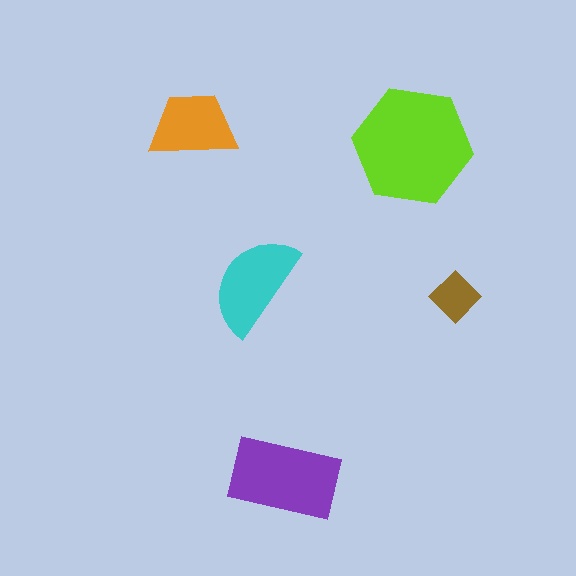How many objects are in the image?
There are 5 objects in the image.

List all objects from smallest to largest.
The brown diamond, the orange trapezoid, the cyan semicircle, the purple rectangle, the lime hexagon.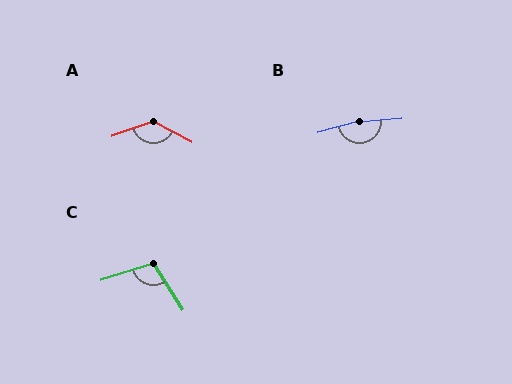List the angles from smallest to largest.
C (105°), A (133°), B (169°).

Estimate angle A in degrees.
Approximately 133 degrees.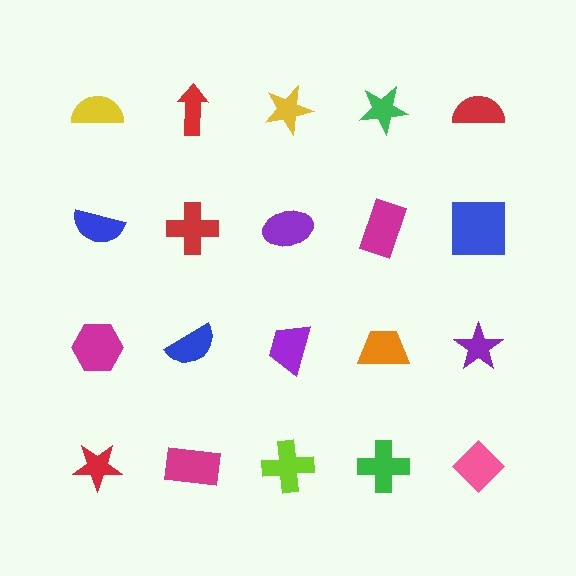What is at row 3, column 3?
A purple trapezoid.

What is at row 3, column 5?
A purple star.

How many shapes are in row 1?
5 shapes.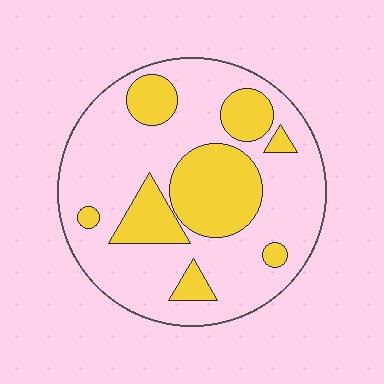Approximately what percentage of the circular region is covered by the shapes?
Approximately 30%.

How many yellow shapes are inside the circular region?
8.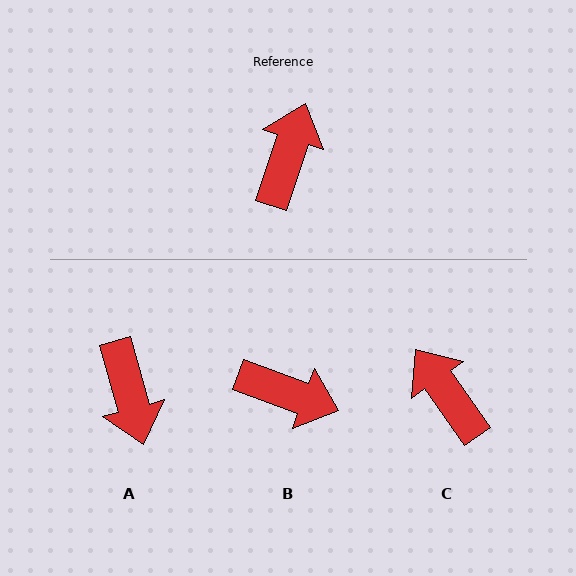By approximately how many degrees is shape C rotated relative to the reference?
Approximately 54 degrees counter-clockwise.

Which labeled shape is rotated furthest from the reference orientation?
A, about 146 degrees away.